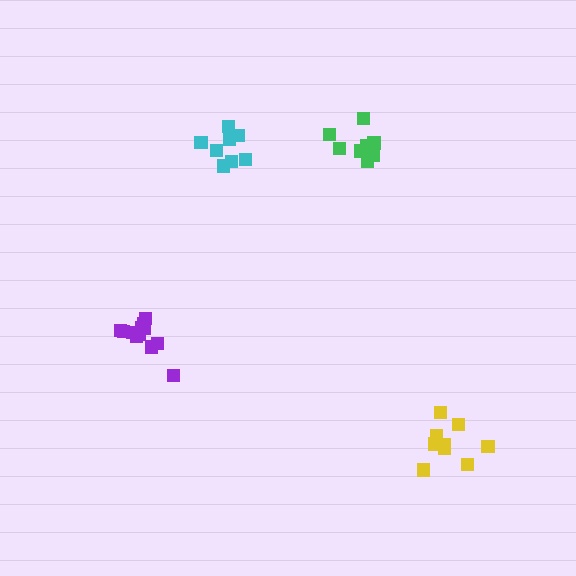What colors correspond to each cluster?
The clusters are colored: cyan, green, yellow, purple.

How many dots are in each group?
Group 1: 8 dots, Group 2: 9 dots, Group 3: 9 dots, Group 4: 13 dots (39 total).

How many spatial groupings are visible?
There are 4 spatial groupings.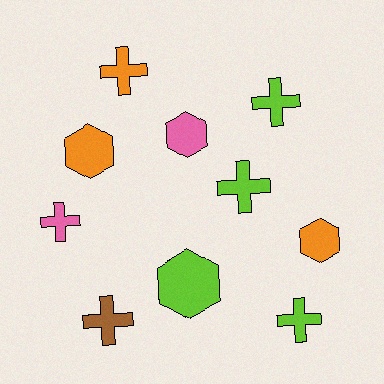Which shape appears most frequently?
Cross, with 6 objects.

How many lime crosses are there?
There are 3 lime crosses.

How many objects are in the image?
There are 10 objects.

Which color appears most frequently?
Lime, with 4 objects.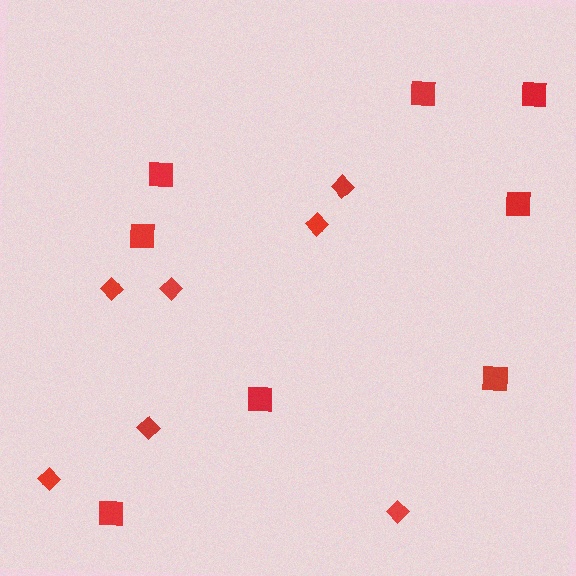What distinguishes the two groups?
There are 2 groups: one group of diamonds (7) and one group of squares (8).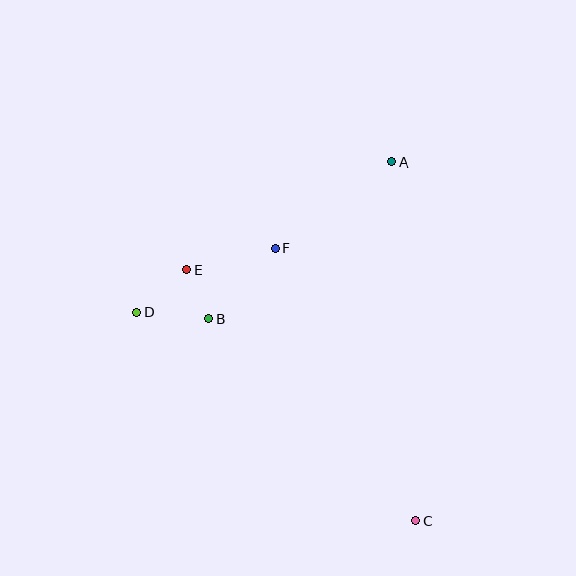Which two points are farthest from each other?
Points A and C are farthest from each other.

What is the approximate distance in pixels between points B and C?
The distance between B and C is approximately 290 pixels.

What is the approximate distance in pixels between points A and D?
The distance between A and D is approximately 296 pixels.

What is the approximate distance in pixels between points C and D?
The distance between C and D is approximately 348 pixels.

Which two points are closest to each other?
Points B and E are closest to each other.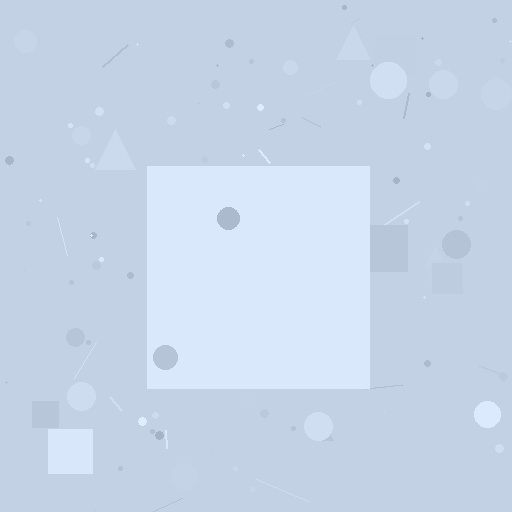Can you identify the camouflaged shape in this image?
The camouflaged shape is a square.